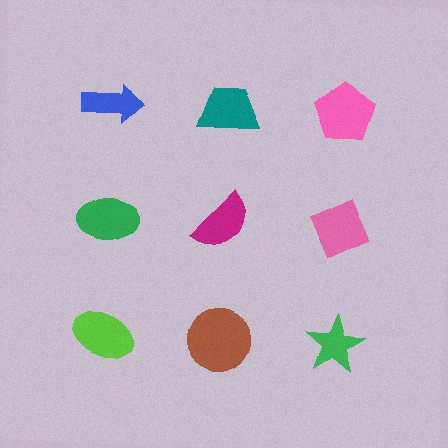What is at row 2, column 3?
A pink diamond.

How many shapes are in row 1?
3 shapes.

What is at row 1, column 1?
A blue arrow.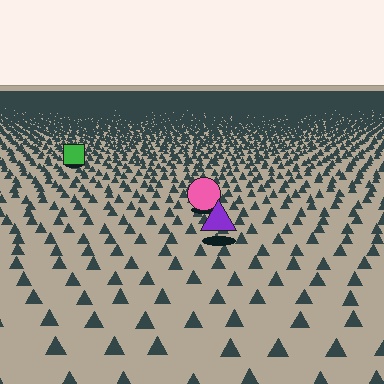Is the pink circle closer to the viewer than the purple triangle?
No. The purple triangle is closer — you can tell from the texture gradient: the ground texture is coarser near it.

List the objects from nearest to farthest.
From nearest to farthest: the purple triangle, the pink circle, the green square.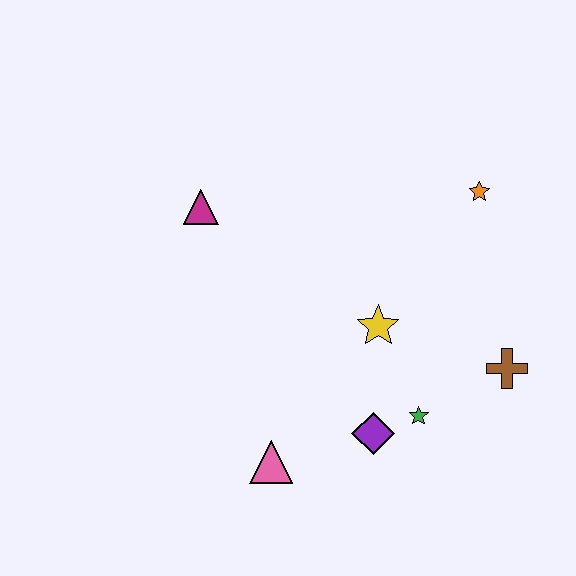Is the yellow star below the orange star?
Yes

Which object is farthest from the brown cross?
The magenta triangle is farthest from the brown cross.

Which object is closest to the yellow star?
The green star is closest to the yellow star.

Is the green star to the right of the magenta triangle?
Yes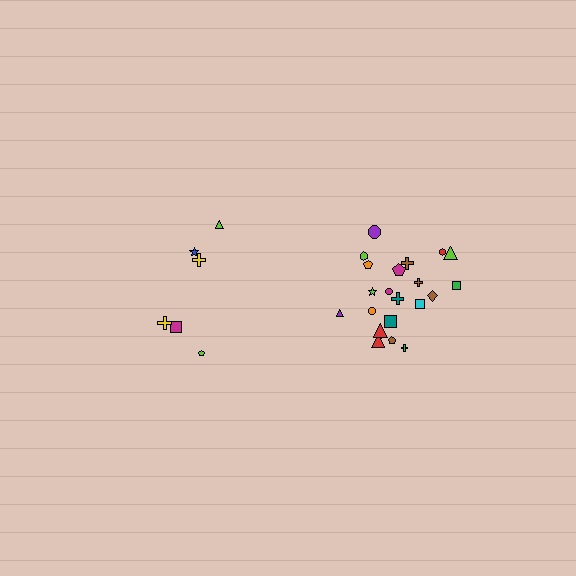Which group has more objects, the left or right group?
The right group.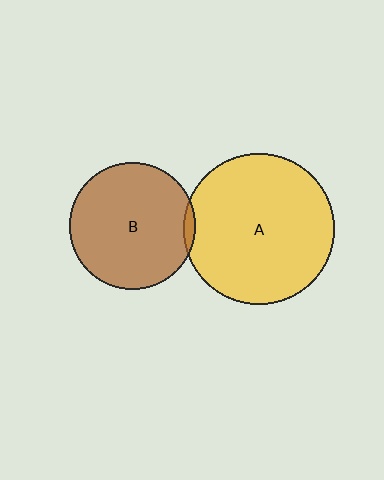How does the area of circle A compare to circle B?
Approximately 1.4 times.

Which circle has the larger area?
Circle A (yellow).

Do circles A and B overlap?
Yes.